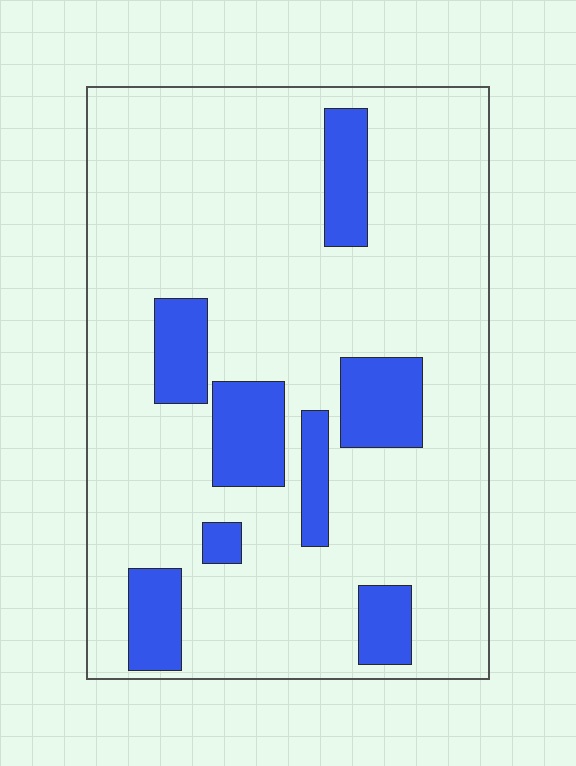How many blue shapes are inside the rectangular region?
8.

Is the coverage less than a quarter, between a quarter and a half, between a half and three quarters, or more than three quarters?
Less than a quarter.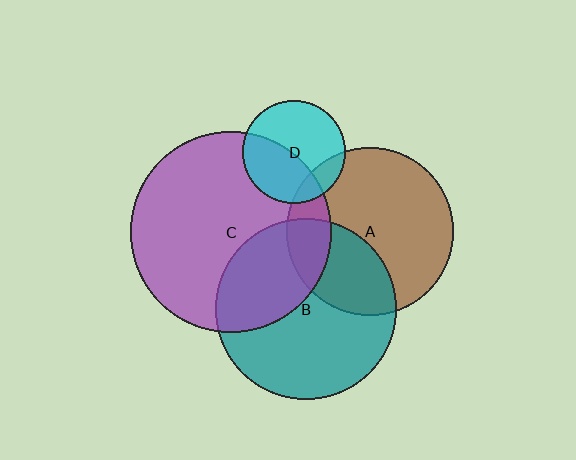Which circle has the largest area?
Circle C (purple).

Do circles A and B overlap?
Yes.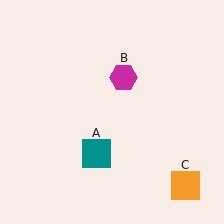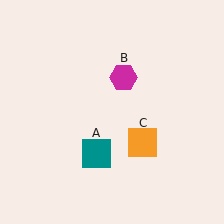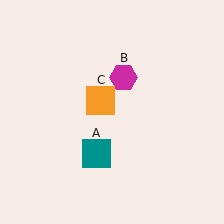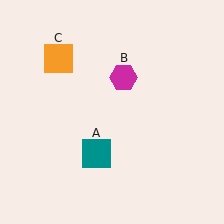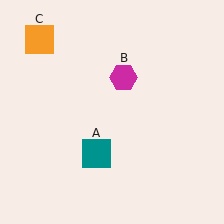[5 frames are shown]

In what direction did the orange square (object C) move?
The orange square (object C) moved up and to the left.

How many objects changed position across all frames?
1 object changed position: orange square (object C).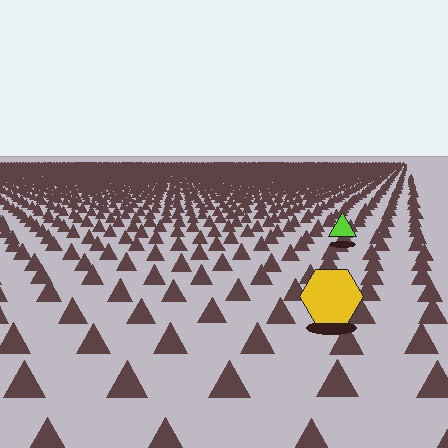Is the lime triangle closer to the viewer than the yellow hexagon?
No. The yellow hexagon is closer — you can tell from the texture gradient: the ground texture is coarser near it.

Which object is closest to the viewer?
The yellow hexagon is closest. The texture marks near it are larger and more spread out.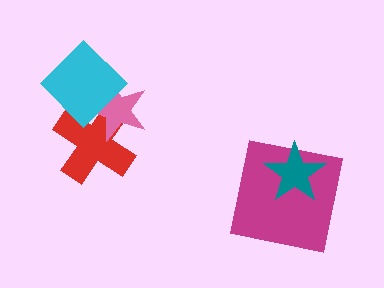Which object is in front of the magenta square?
The teal star is in front of the magenta square.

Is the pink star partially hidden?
Yes, it is partially covered by another shape.